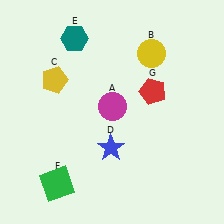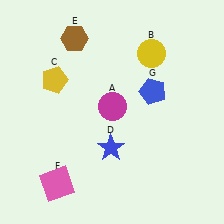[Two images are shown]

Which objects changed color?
E changed from teal to brown. F changed from green to pink. G changed from red to blue.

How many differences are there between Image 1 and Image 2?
There are 3 differences between the two images.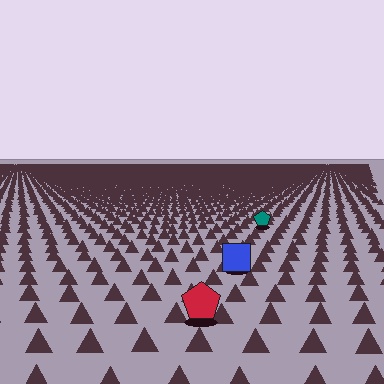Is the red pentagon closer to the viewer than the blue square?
Yes. The red pentagon is closer — you can tell from the texture gradient: the ground texture is coarser near it.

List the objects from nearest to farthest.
From nearest to farthest: the red pentagon, the blue square, the teal pentagon.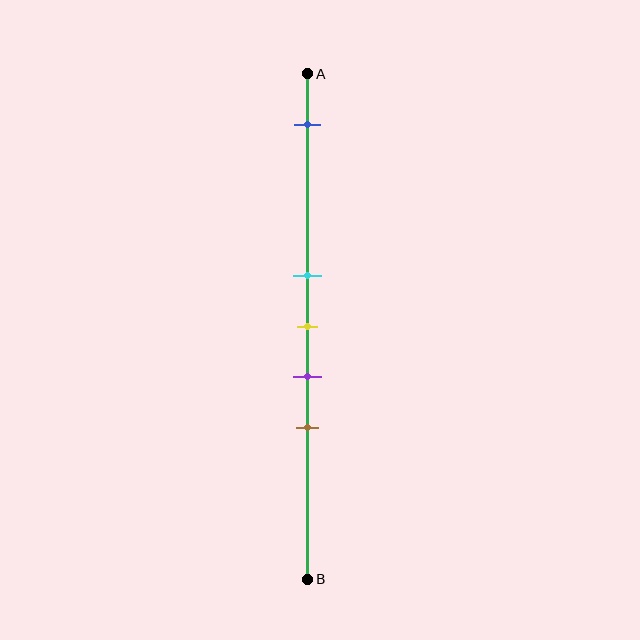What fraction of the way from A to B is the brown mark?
The brown mark is approximately 70% (0.7) of the way from A to B.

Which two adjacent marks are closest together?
The cyan and yellow marks are the closest adjacent pair.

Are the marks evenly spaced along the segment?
No, the marks are not evenly spaced.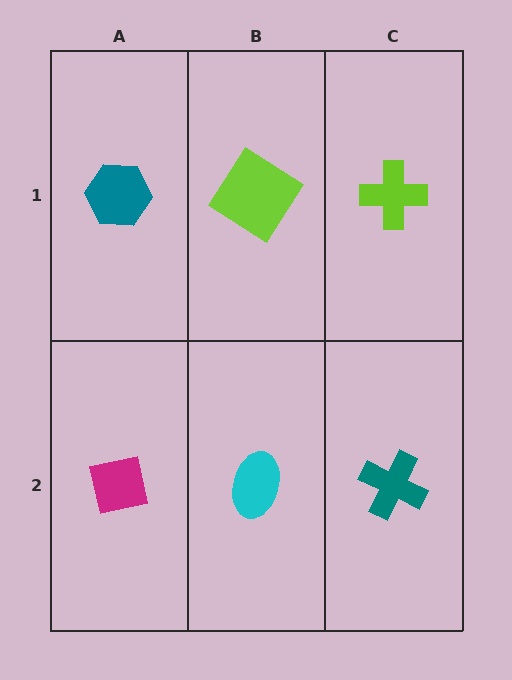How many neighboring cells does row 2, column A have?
2.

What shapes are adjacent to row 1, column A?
A magenta square (row 2, column A), a lime diamond (row 1, column B).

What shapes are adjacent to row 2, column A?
A teal hexagon (row 1, column A), a cyan ellipse (row 2, column B).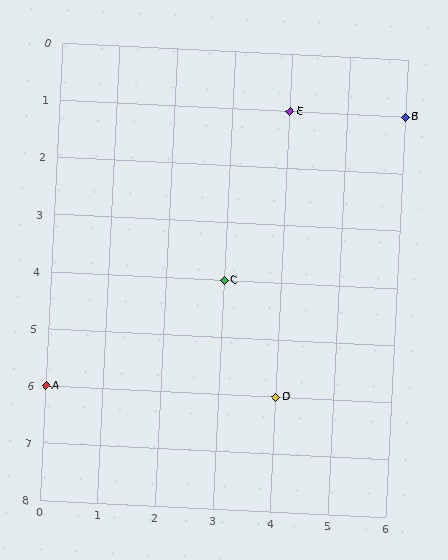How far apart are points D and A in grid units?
Points D and A are 4 columns apart.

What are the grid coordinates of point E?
Point E is at grid coordinates (4, 1).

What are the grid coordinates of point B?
Point B is at grid coordinates (6, 1).